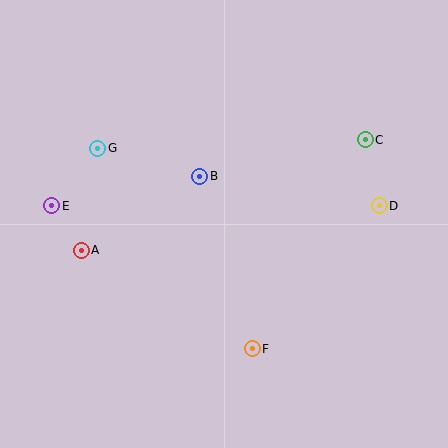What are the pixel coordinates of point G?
Point G is at (98, 148).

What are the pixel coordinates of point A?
Point A is at (81, 250).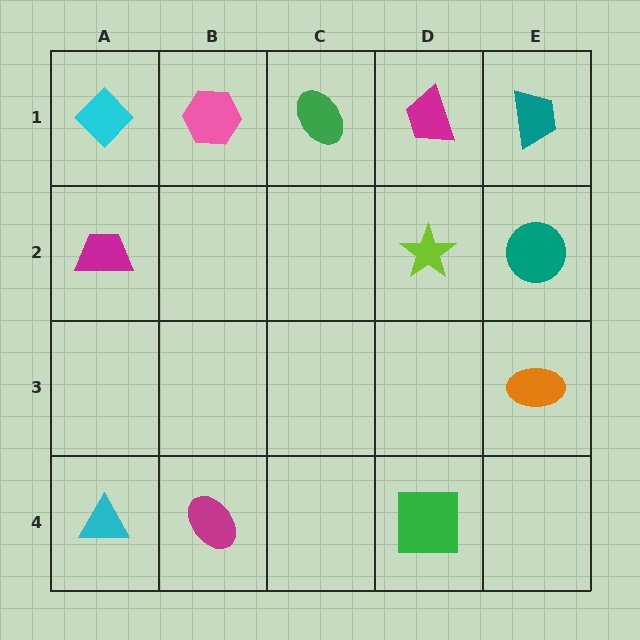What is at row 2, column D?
A lime star.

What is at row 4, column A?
A cyan triangle.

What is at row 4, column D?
A green square.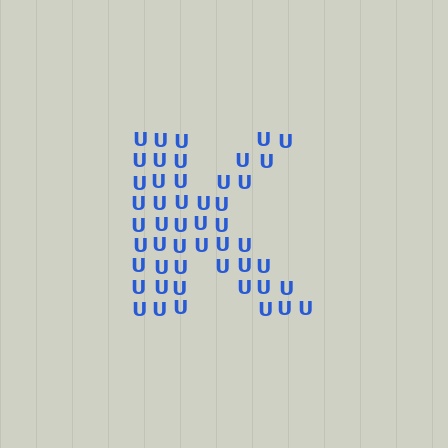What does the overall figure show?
The overall figure shows the letter K.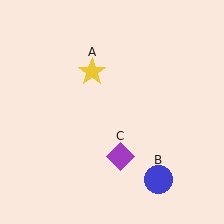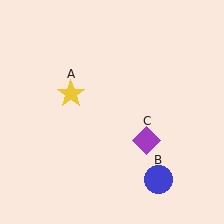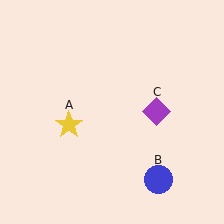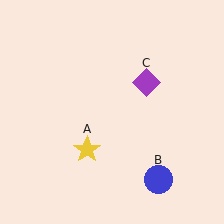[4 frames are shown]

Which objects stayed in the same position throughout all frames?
Blue circle (object B) remained stationary.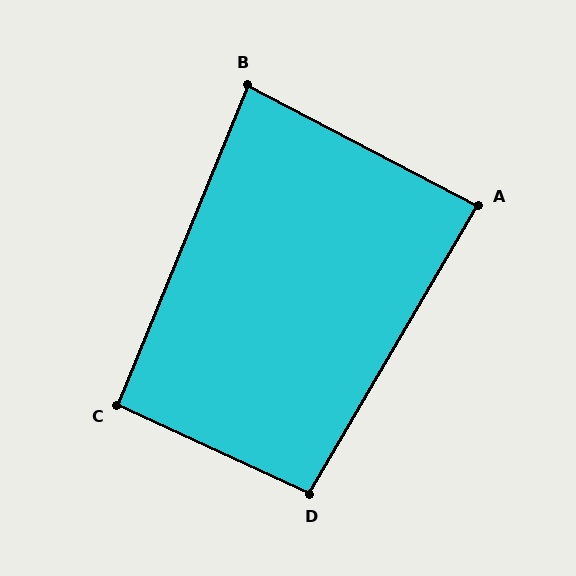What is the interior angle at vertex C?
Approximately 93 degrees (approximately right).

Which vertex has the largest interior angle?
D, at approximately 95 degrees.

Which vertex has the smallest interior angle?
B, at approximately 85 degrees.